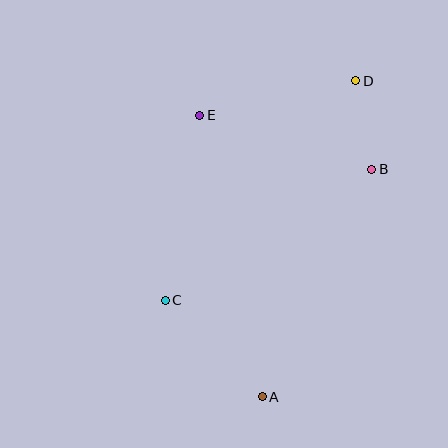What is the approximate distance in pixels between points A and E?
The distance between A and E is approximately 288 pixels.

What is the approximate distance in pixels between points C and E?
The distance between C and E is approximately 188 pixels.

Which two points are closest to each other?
Points B and D are closest to each other.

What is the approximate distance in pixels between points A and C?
The distance between A and C is approximately 137 pixels.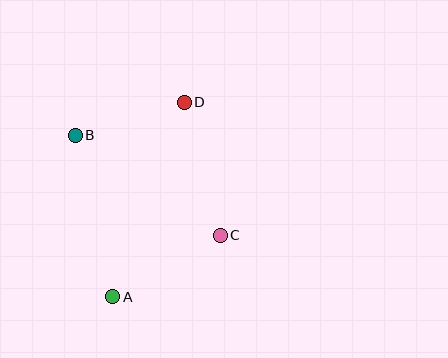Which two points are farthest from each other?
Points A and D are farthest from each other.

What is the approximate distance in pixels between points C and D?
The distance between C and D is approximately 138 pixels.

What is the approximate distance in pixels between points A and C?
The distance between A and C is approximately 124 pixels.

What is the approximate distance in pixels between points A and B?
The distance between A and B is approximately 166 pixels.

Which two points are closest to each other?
Points B and D are closest to each other.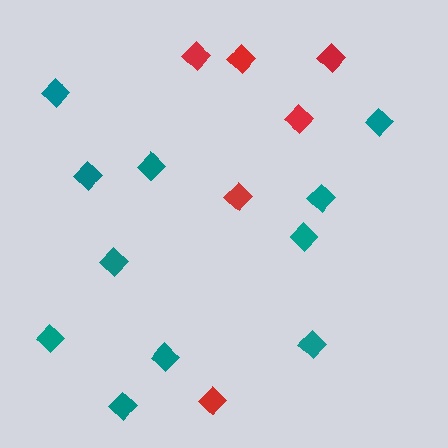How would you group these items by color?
There are 2 groups: one group of red diamonds (6) and one group of teal diamonds (11).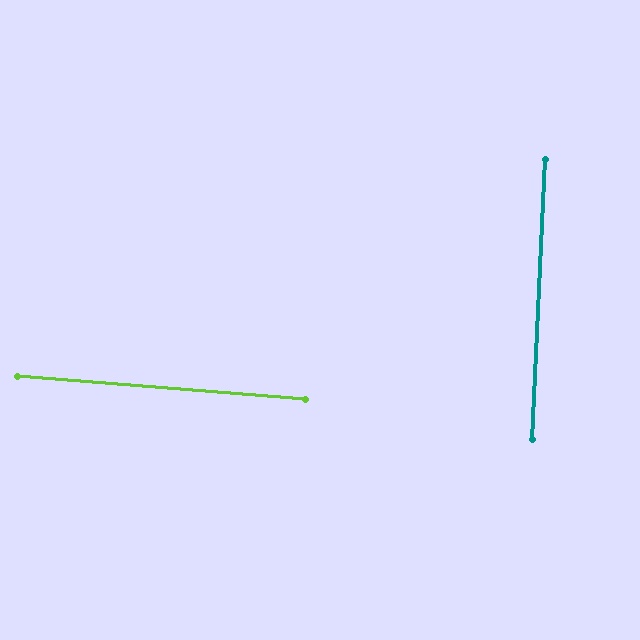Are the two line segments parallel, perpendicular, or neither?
Perpendicular — they meet at approximately 88°.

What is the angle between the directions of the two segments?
Approximately 88 degrees.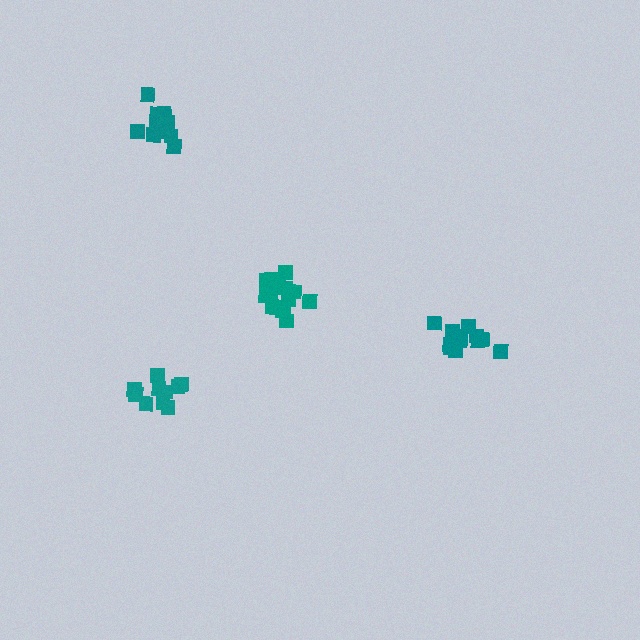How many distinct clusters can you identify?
There are 4 distinct clusters.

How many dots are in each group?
Group 1: 12 dots, Group 2: 16 dots, Group 3: 10 dots, Group 4: 14 dots (52 total).